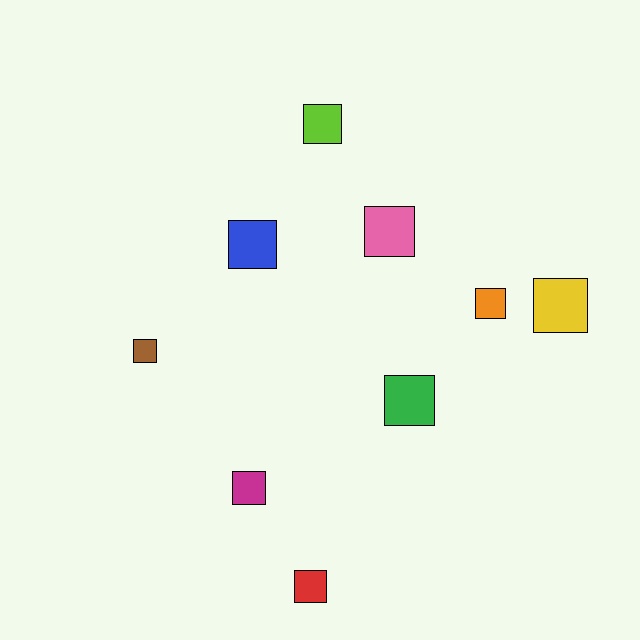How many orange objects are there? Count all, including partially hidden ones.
There is 1 orange object.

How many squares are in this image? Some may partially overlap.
There are 9 squares.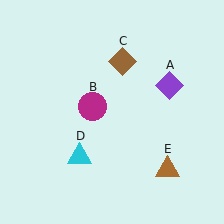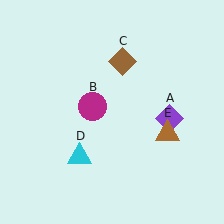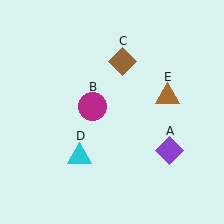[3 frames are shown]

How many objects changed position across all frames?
2 objects changed position: purple diamond (object A), brown triangle (object E).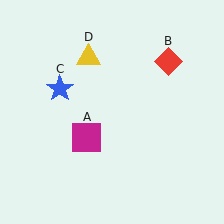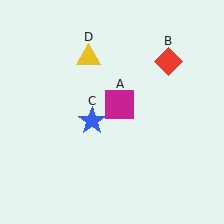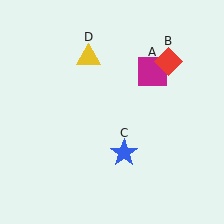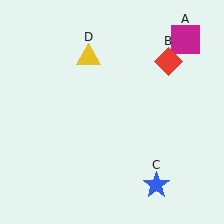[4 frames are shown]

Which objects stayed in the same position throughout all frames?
Red diamond (object B) and yellow triangle (object D) remained stationary.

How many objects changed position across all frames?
2 objects changed position: magenta square (object A), blue star (object C).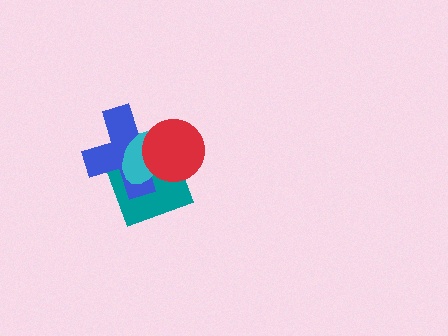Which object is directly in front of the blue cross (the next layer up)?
The cyan ellipse is directly in front of the blue cross.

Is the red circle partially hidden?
No, no other shape covers it.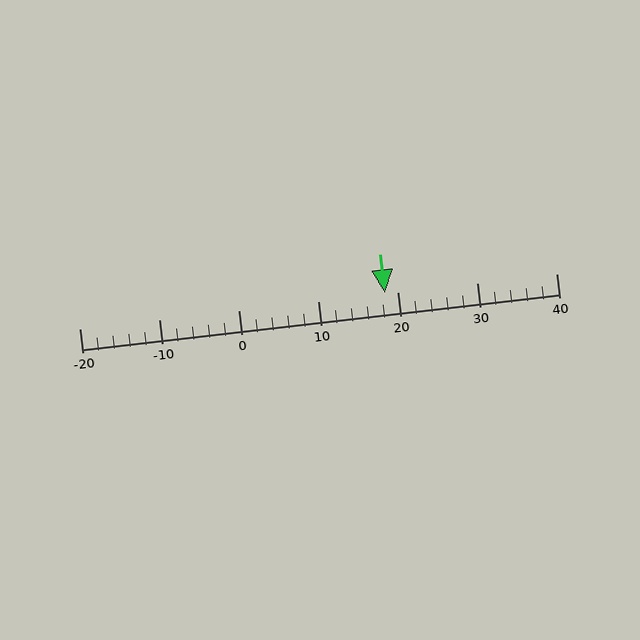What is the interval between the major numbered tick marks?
The major tick marks are spaced 10 units apart.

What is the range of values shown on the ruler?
The ruler shows values from -20 to 40.